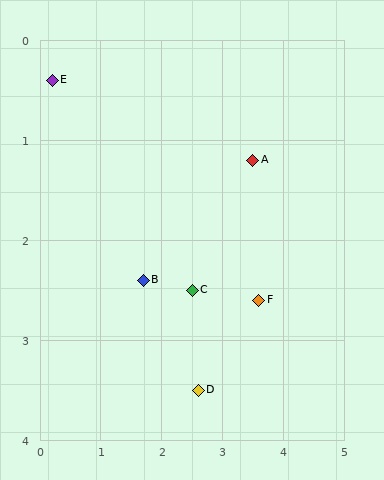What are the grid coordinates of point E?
Point E is at approximately (0.2, 0.4).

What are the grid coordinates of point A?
Point A is at approximately (3.5, 1.2).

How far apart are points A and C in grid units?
Points A and C are about 1.6 grid units apart.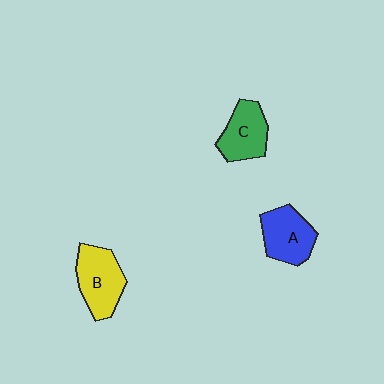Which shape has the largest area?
Shape B (yellow).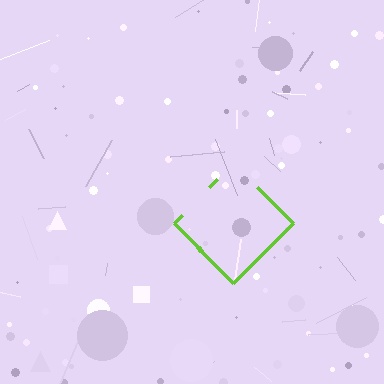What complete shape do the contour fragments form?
The contour fragments form a diamond.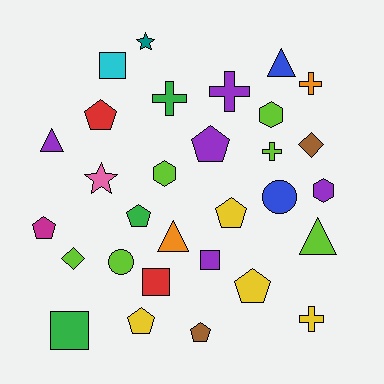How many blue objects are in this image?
There are 2 blue objects.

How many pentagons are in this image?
There are 8 pentagons.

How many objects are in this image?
There are 30 objects.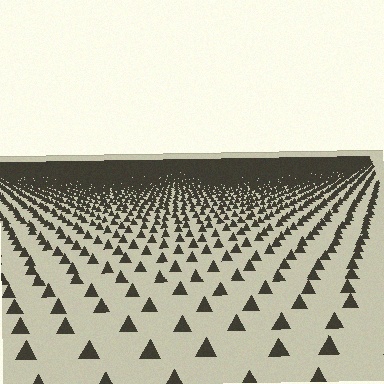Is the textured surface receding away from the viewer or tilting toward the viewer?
The surface is receding away from the viewer. Texture elements get smaller and denser toward the top.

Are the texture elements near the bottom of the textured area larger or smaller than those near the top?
Larger. Near the bottom, elements are closer to the viewer and appear at a bigger on-screen size.